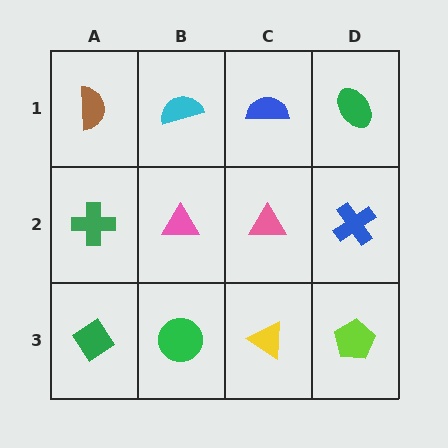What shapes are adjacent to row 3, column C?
A pink triangle (row 2, column C), a green circle (row 3, column B), a lime pentagon (row 3, column D).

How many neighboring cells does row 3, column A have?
2.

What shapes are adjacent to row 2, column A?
A brown semicircle (row 1, column A), a green diamond (row 3, column A), a pink triangle (row 2, column B).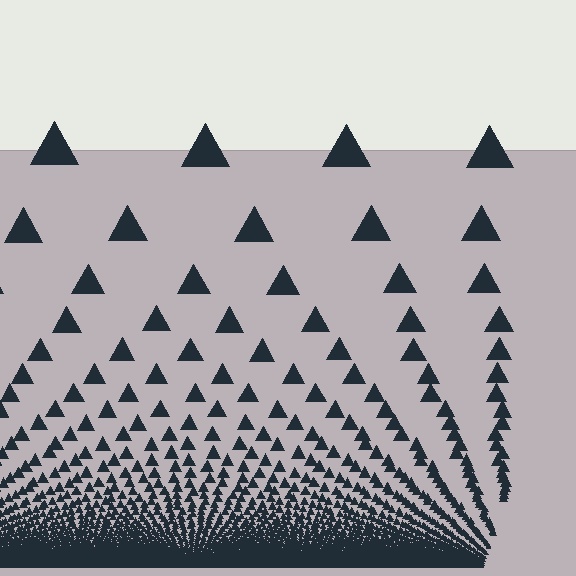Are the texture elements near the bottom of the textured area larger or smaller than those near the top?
Smaller. The gradient is inverted — elements near the bottom are smaller and denser.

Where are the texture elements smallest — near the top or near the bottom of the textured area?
Near the bottom.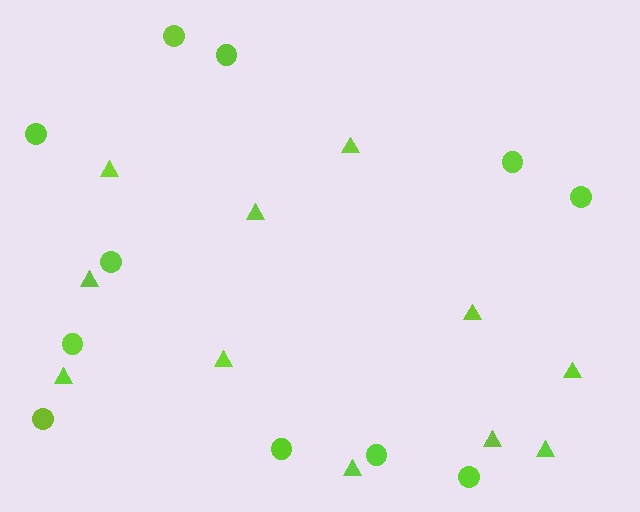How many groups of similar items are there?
There are 2 groups: one group of circles (11) and one group of triangles (11).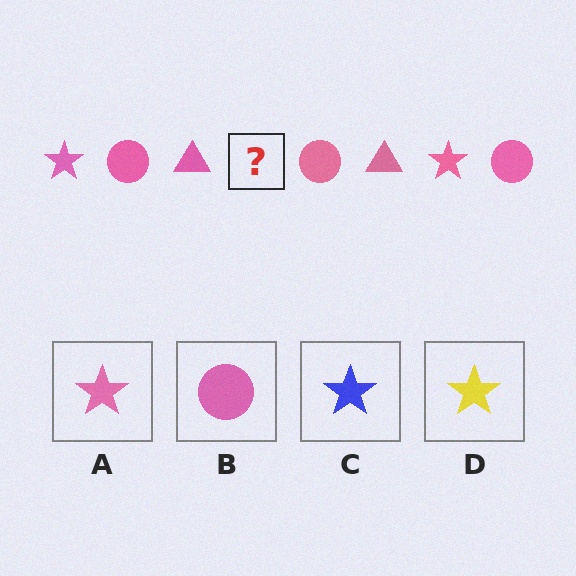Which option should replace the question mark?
Option A.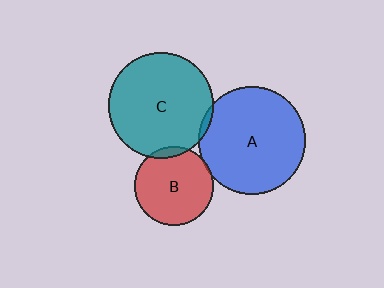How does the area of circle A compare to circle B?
Approximately 1.9 times.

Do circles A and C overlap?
Yes.